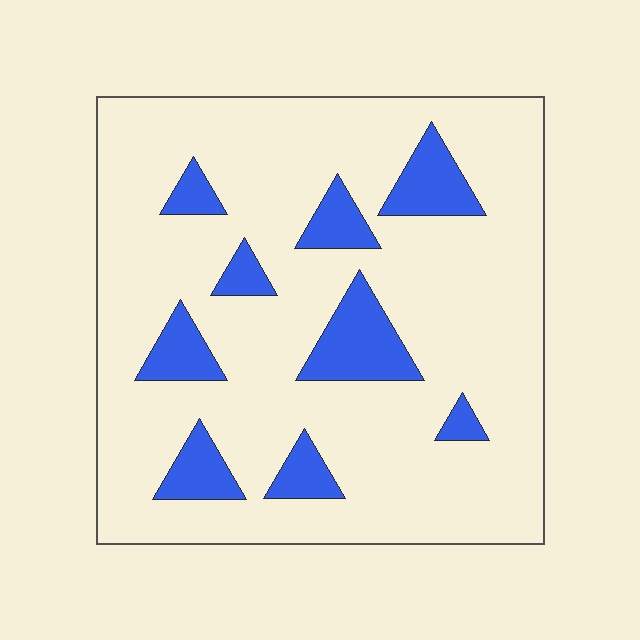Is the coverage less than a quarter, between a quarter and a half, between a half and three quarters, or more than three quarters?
Less than a quarter.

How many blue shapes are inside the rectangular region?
9.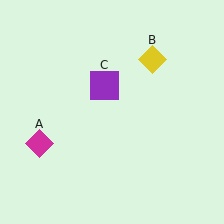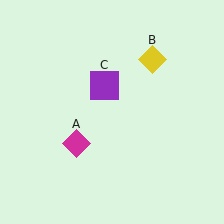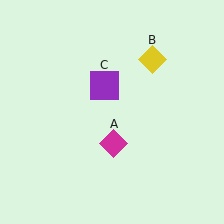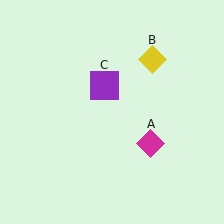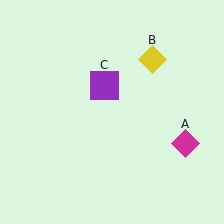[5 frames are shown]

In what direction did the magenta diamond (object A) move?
The magenta diamond (object A) moved right.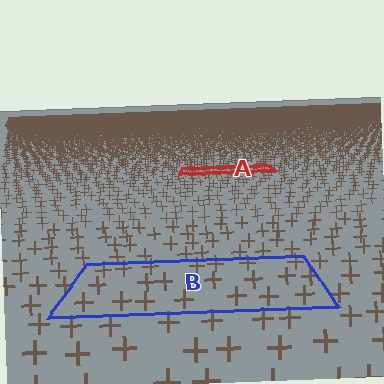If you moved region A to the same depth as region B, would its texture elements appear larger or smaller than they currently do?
They would appear larger. At a closer depth, the same texture elements are projected at a bigger on-screen size.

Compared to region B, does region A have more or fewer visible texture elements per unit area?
Region A has more texture elements per unit area — they are packed more densely because it is farther away.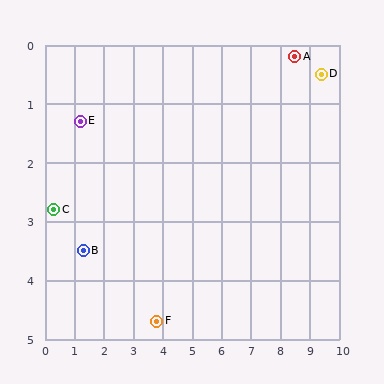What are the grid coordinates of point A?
Point A is at approximately (8.5, 0.2).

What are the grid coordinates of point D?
Point D is at approximately (9.4, 0.5).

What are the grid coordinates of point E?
Point E is at approximately (1.2, 1.3).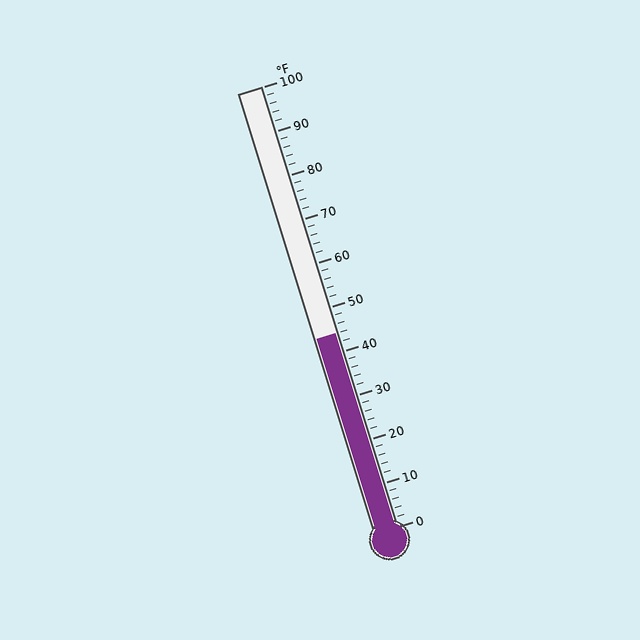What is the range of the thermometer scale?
The thermometer scale ranges from 0°F to 100°F.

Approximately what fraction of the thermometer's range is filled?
The thermometer is filled to approximately 45% of its range.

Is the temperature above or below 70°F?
The temperature is below 70°F.